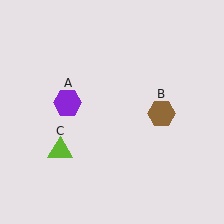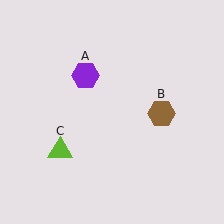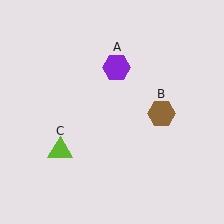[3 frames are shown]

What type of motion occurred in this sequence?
The purple hexagon (object A) rotated clockwise around the center of the scene.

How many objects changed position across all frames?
1 object changed position: purple hexagon (object A).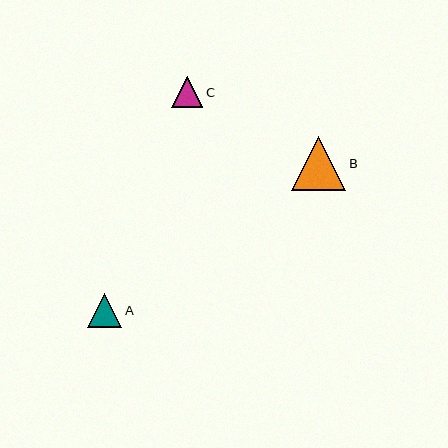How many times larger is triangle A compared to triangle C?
Triangle A is approximately 1.1 times the size of triangle C.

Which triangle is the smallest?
Triangle C is the smallest with a size of approximately 31 pixels.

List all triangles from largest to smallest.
From largest to smallest: B, A, C.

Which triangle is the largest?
Triangle B is the largest with a size of approximately 54 pixels.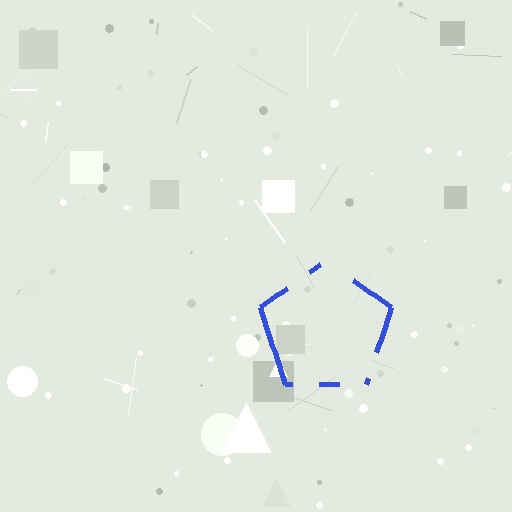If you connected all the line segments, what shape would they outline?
They would outline a pentagon.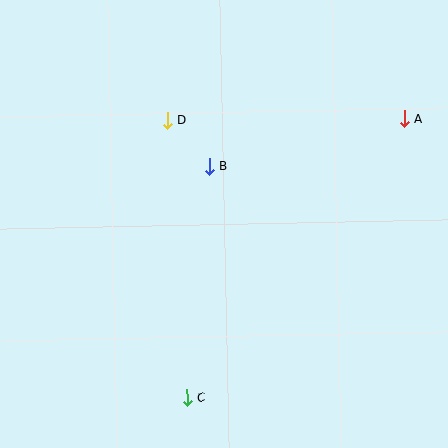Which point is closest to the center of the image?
Point B at (209, 167) is closest to the center.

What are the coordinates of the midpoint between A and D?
The midpoint between A and D is at (286, 120).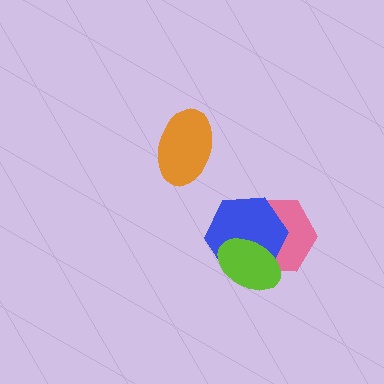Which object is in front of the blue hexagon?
The lime ellipse is in front of the blue hexagon.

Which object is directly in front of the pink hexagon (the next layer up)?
The blue hexagon is directly in front of the pink hexagon.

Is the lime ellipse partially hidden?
No, no other shape covers it.